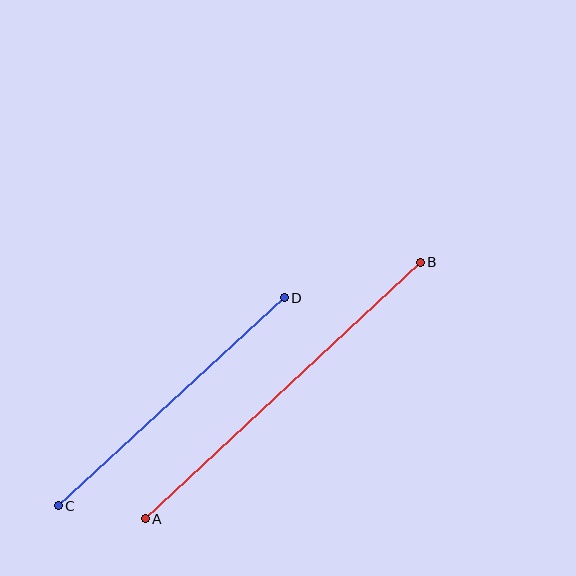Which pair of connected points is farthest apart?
Points A and B are farthest apart.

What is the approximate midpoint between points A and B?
The midpoint is at approximately (283, 391) pixels.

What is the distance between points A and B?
The distance is approximately 376 pixels.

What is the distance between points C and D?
The distance is approximately 307 pixels.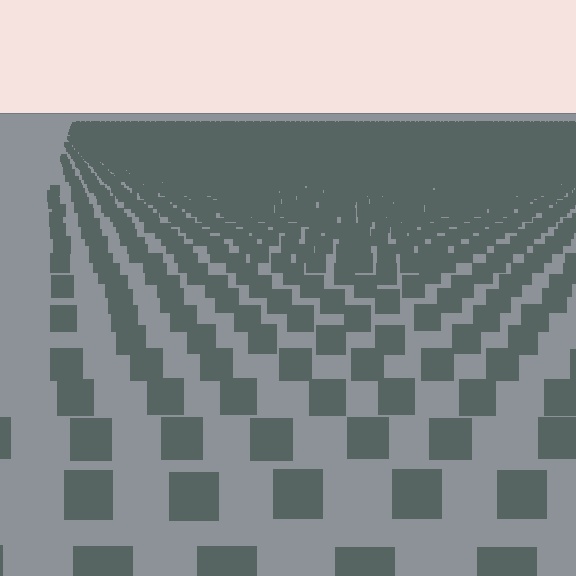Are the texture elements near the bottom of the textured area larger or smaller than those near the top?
Larger. Near the bottom, elements are closer to the viewer and appear at a bigger on-screen size.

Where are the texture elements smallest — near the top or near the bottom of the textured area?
Near the top.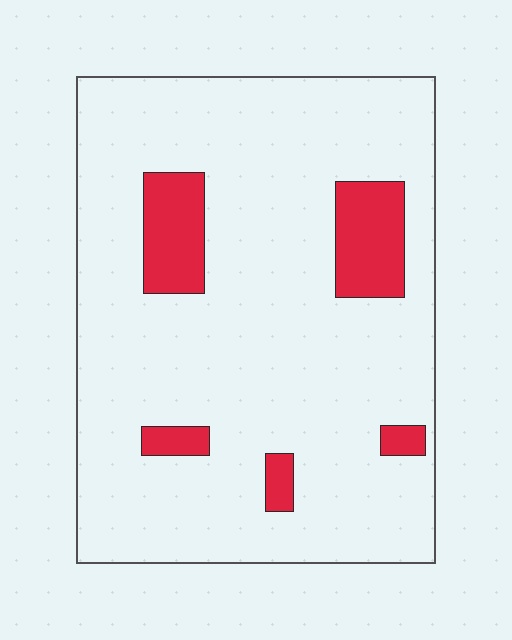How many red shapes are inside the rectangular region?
5.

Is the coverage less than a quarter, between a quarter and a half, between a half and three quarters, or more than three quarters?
Less than a quarter.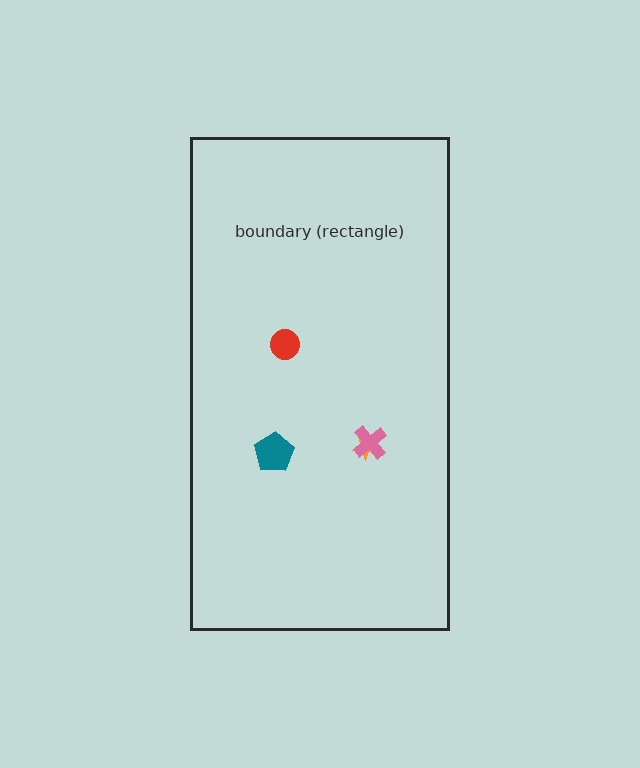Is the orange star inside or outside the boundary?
Inside.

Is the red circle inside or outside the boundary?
Inside.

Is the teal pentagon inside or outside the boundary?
Inside.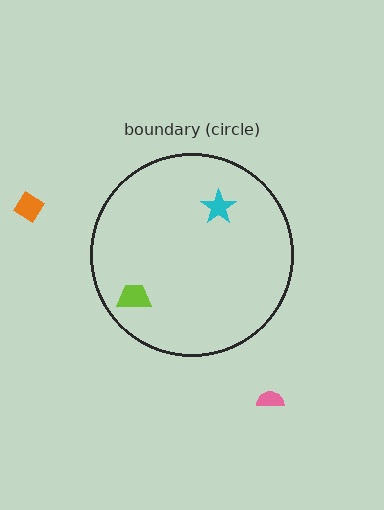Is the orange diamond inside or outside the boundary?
Outside.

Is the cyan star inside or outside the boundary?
Inside.